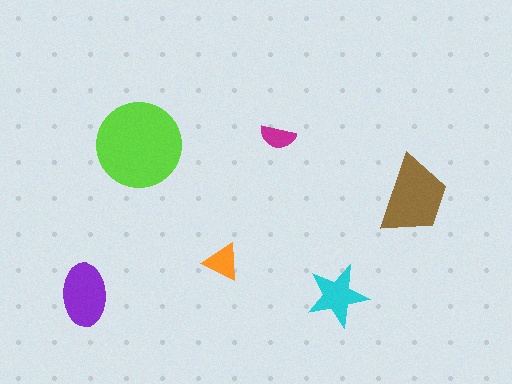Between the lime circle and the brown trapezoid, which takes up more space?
The lime circle.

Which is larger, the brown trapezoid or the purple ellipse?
The brown trapezoid.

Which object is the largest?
The lime circle.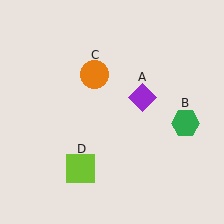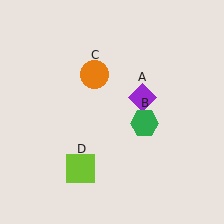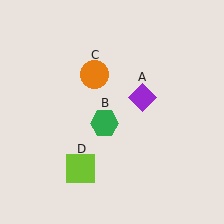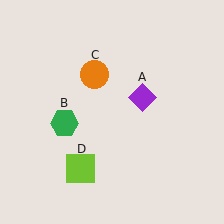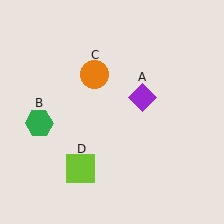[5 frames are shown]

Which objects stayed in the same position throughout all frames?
Purple diamond (object A) and orange circle (object C) and lime square (object D) remained stationary.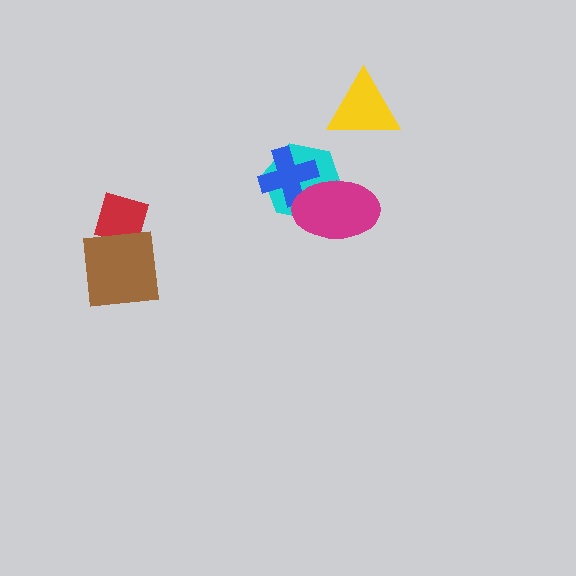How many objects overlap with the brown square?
1 object overlaps with the brown square.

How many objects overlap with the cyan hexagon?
2 objects overlap with the cyan hexagon.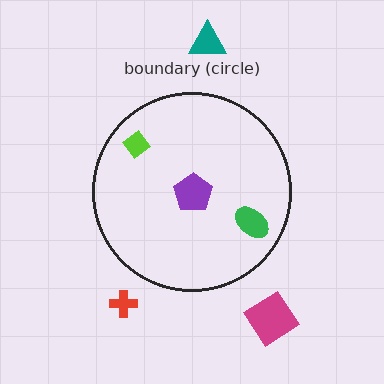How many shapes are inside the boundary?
3 inside, 3 outside.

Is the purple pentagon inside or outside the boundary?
Inside.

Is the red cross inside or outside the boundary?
Outside.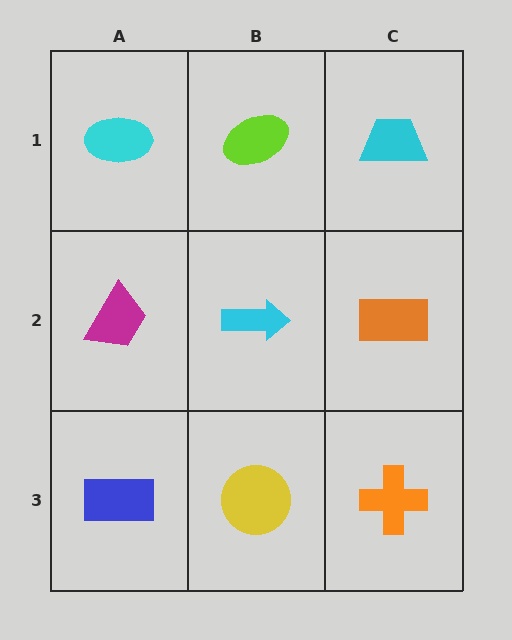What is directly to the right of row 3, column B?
An orange cross.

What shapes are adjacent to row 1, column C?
An orange rectangle (row 2, column C), a lime ellipse (row 1, column B).